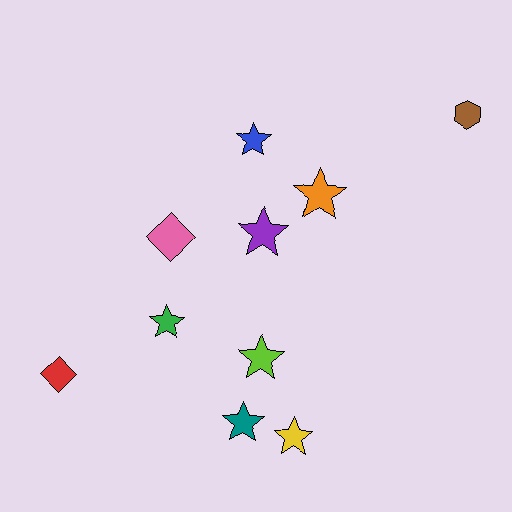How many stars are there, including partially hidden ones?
There are 7 stars.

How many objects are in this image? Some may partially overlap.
There are 10 objects.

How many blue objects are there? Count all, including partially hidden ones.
There is 1 blue object.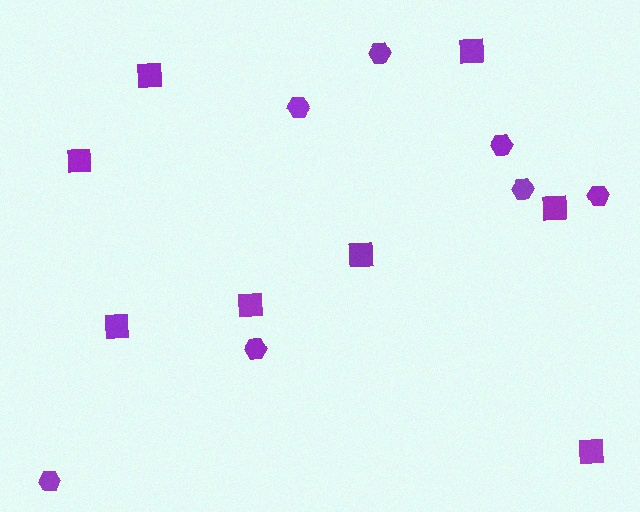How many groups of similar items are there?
There are 2 groups: one group of hexagons (7) and one group of squares (8).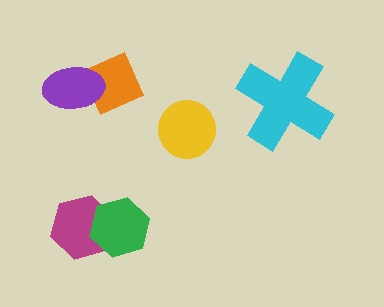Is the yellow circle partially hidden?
No, no other shape covers it.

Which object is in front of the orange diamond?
The purple ellipse is in front of the orange diamond.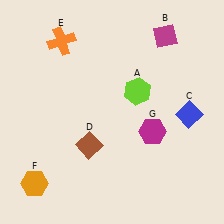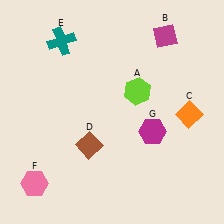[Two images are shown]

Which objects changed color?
C changed from blue to orange. E changed from orange to teal. F changed from orange to pink.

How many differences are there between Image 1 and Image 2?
There are 3 differences between the two images.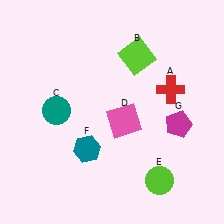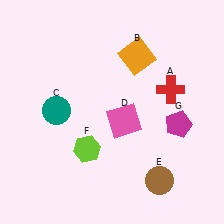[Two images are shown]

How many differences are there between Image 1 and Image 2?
There are 3 differences between the two images.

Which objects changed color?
B changed from lime to orange. E changed from lime to brown. F changed from teal to lime.